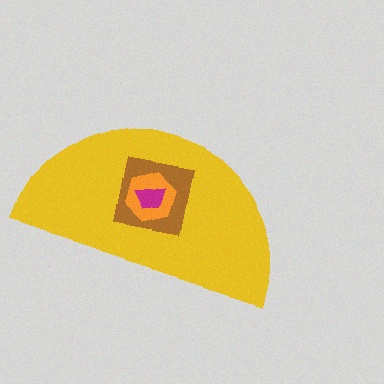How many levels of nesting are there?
4.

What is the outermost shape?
The yellow semicircle.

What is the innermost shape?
The magenta trapezoid.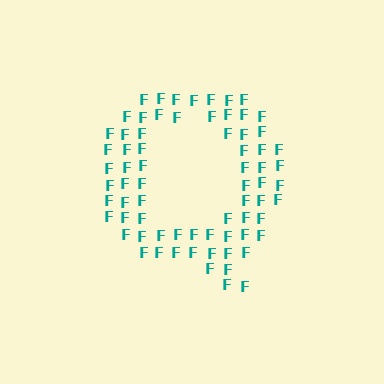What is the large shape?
The large shape is the letter Q.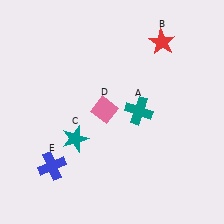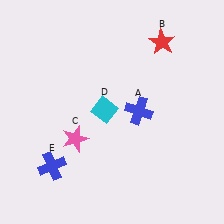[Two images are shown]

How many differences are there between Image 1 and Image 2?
There are 3 differences between the two images.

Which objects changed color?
A changed from teal to blue. C changed from teal to pink. D changed from pink to cyan.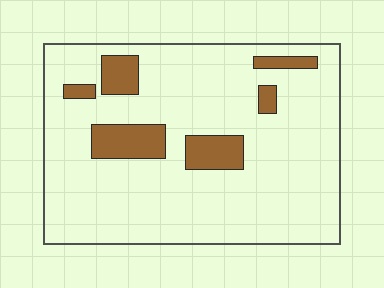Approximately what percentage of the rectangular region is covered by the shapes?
Approximately 15%.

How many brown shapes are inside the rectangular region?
6.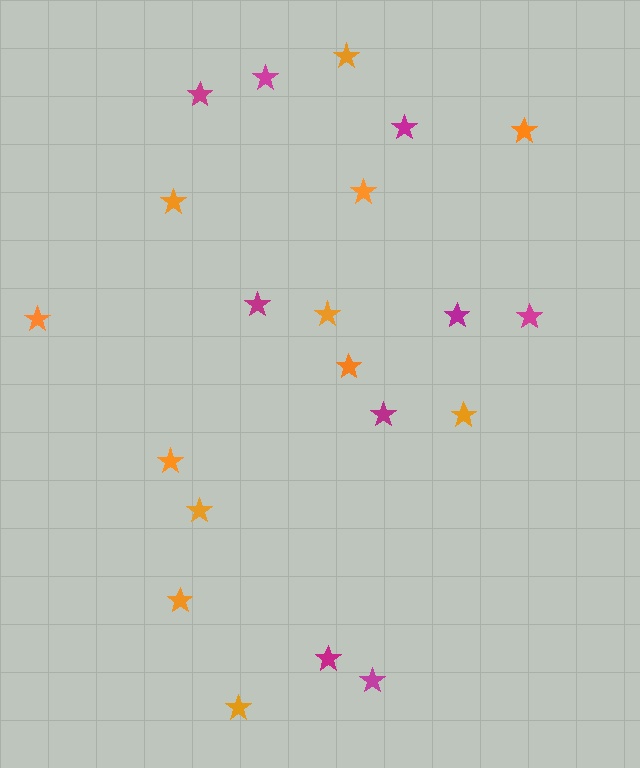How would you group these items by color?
There are 2 groups: one group of magenta stars (9) and one group of orange stars (12).